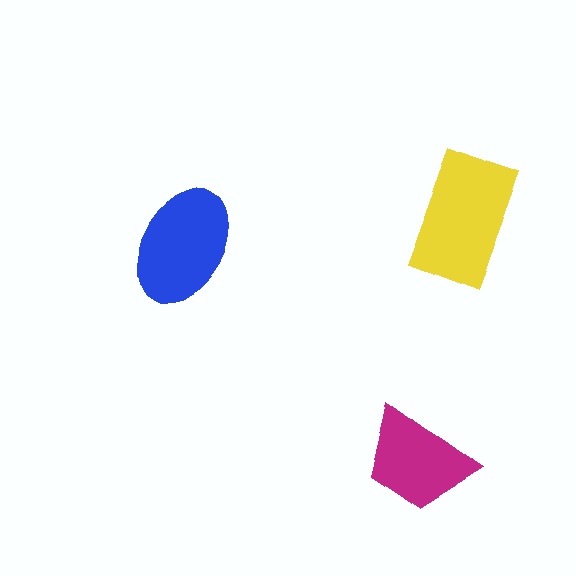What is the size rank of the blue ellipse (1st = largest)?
2nd.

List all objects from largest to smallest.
The yellow rectangle, the blue ellipse, the magenta trapezoid.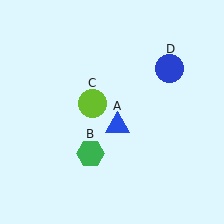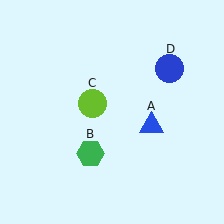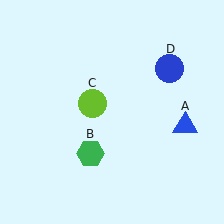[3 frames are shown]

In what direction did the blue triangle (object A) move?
The blue triangle (object A) moved right.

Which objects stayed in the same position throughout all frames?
Green hexagon (object B) and lime circle (object C) and blue circle (object D) remained stationary.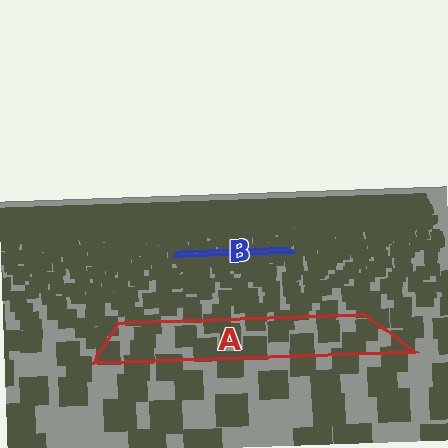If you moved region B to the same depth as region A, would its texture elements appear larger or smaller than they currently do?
They would appear larger. At a closer depth, the same texture elements are projected at a bigger on-screen size.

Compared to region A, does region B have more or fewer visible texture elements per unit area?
Region B has more texture elements per unit area — they are packed more densely because it is farther away.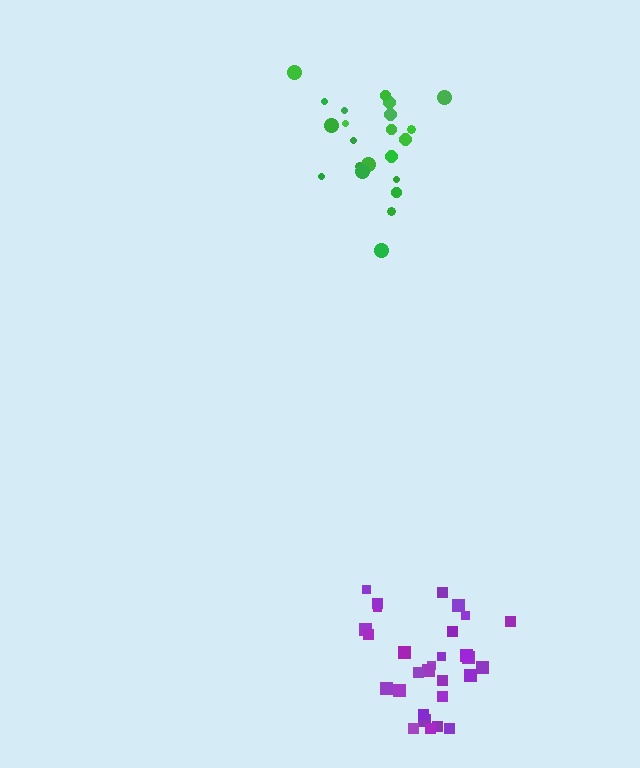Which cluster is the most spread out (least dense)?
Green.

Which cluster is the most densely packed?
Purple.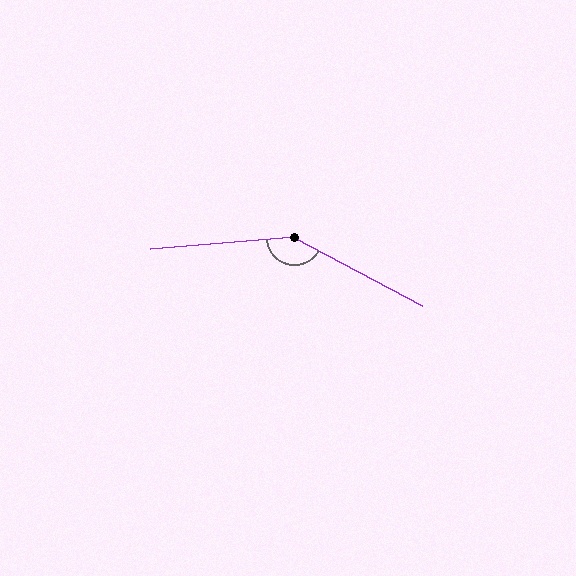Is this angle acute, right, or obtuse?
It is obtuse.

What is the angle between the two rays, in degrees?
Approximately 148 degrees.